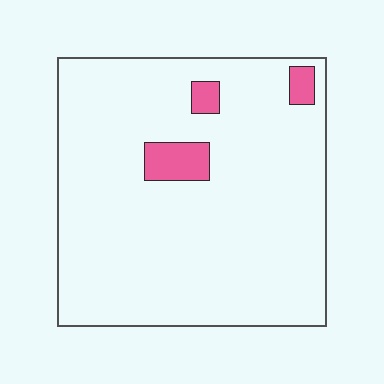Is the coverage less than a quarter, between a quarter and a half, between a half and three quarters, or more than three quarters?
Less than a quarter.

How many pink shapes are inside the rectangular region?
3.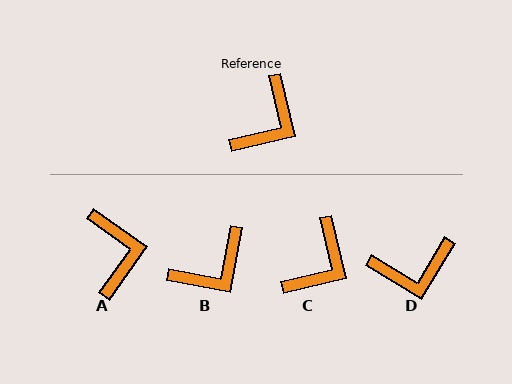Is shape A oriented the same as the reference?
No, it is off by about 41 degrees.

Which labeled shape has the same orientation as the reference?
C.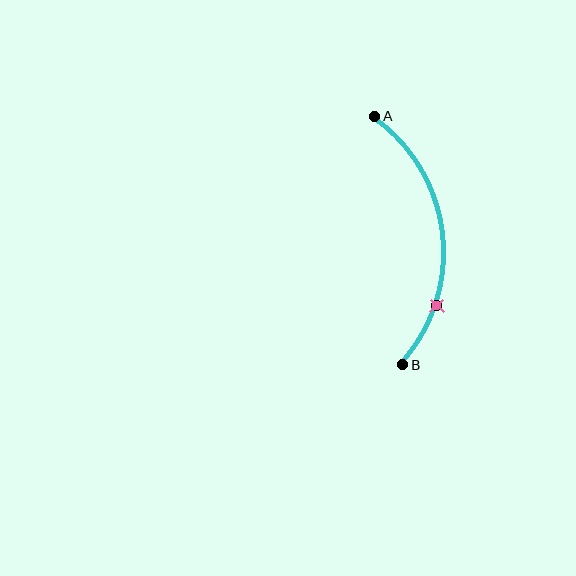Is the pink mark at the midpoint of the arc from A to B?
No. The pink mark lies on the arc but is closer to endpoint B. The arc midpoint would be at the point on the curve equidistant along the arc from both A and B.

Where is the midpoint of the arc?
The arc midpoint is the point on the curve farthest from the straight line joining A and B. It sits to the right of that line.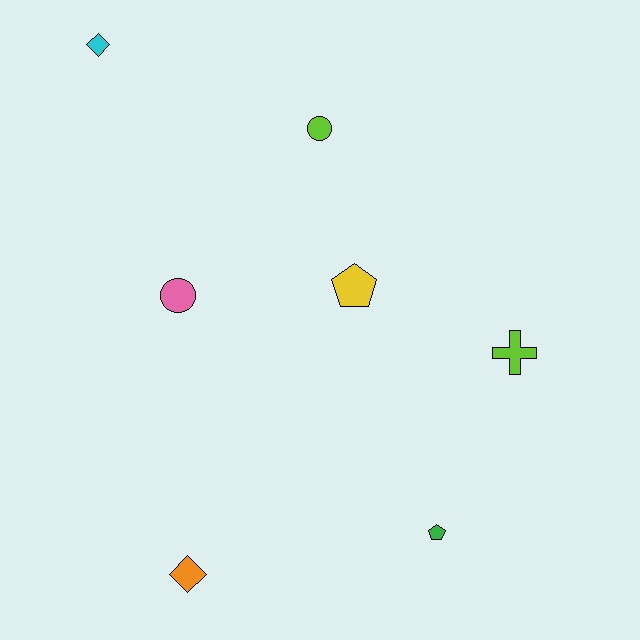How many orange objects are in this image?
There is 1 orange object.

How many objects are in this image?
There are 7 objects.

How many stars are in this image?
There are no stars.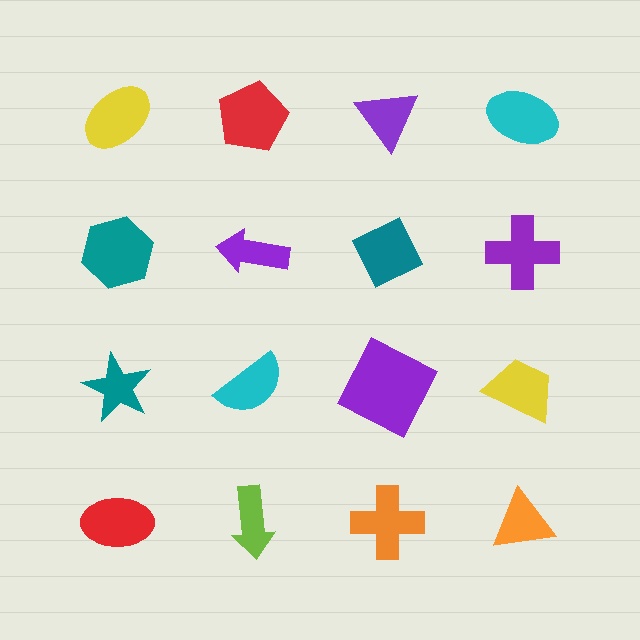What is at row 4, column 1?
A red ellipse.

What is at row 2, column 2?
A purple arrow.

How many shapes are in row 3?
4 shapes.